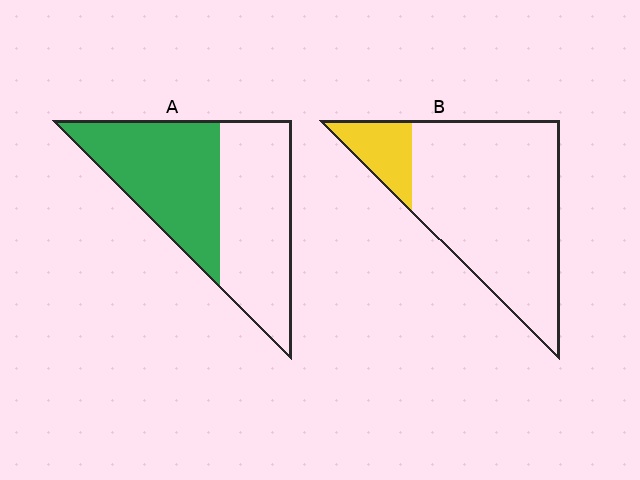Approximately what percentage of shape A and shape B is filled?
A is approximately 50% and B is approximately 15%.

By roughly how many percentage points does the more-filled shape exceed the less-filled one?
By roughly 35 percentage points (A over B).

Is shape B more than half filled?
No.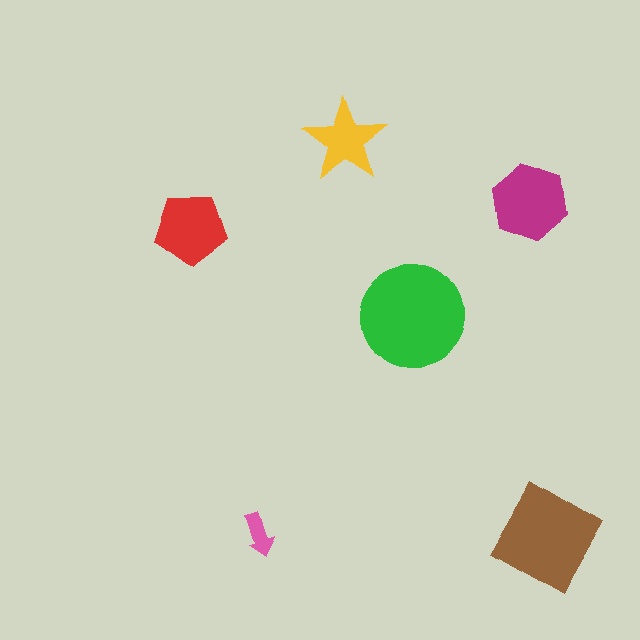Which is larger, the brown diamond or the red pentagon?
The brown diamond.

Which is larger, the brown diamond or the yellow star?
The brown diamond.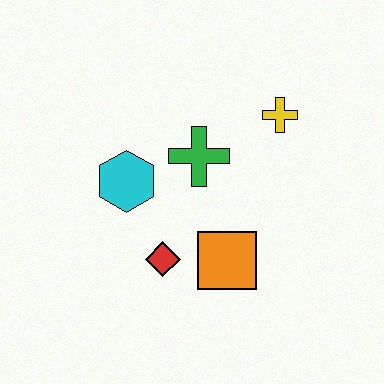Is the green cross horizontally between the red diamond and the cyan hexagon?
No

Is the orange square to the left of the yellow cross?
Yes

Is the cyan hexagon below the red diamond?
No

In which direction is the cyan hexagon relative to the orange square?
The cyan hexagon is to the left of the orange square.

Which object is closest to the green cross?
The cyan hexagon is closest to the green cross.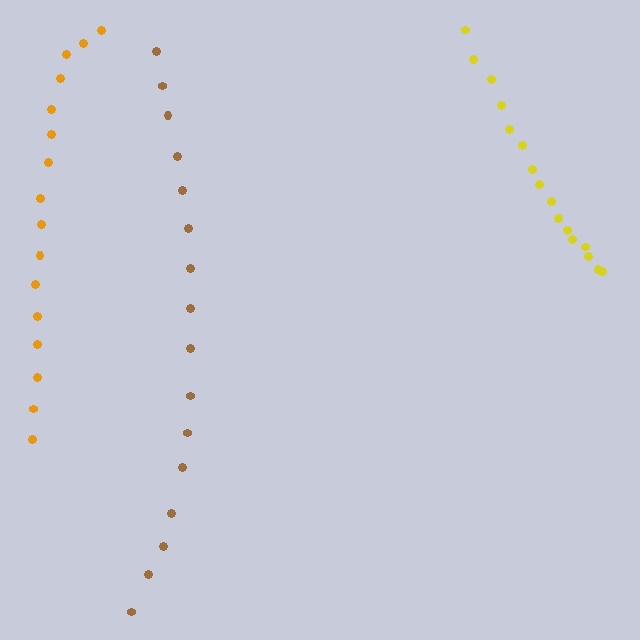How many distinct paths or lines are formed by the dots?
There are 3 distinct paths.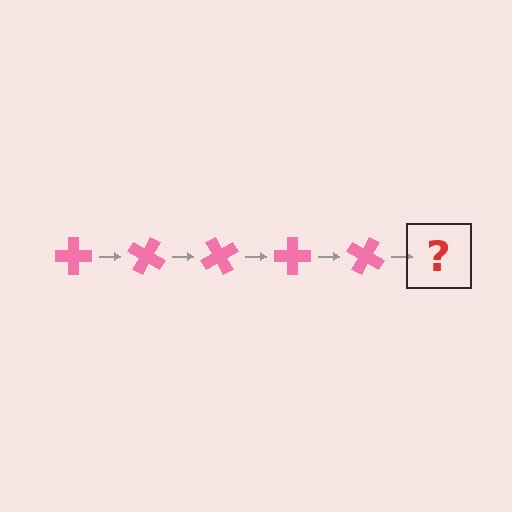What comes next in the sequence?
The next element should be a pink cross rotated 150 degrees.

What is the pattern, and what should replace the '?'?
The pattern is that the cross rotates 30 degrees each step. The '?' should be a pink cross rotated 150 degrees.